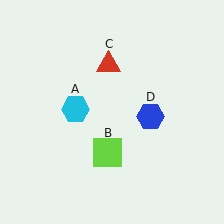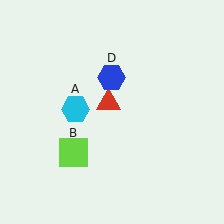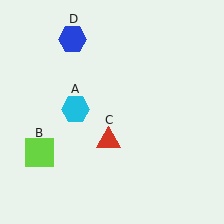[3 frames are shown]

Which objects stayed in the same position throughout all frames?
Cyan hexagon (object A) remained stationary.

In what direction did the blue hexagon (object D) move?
The blue hexagon (object D) moved up and to the left.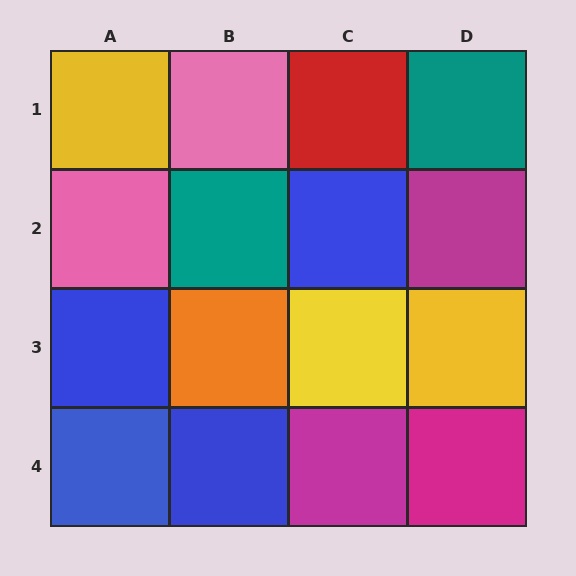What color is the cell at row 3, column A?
Blue.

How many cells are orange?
1 cell is orange.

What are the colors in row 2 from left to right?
Pink, teal, blue, magenta.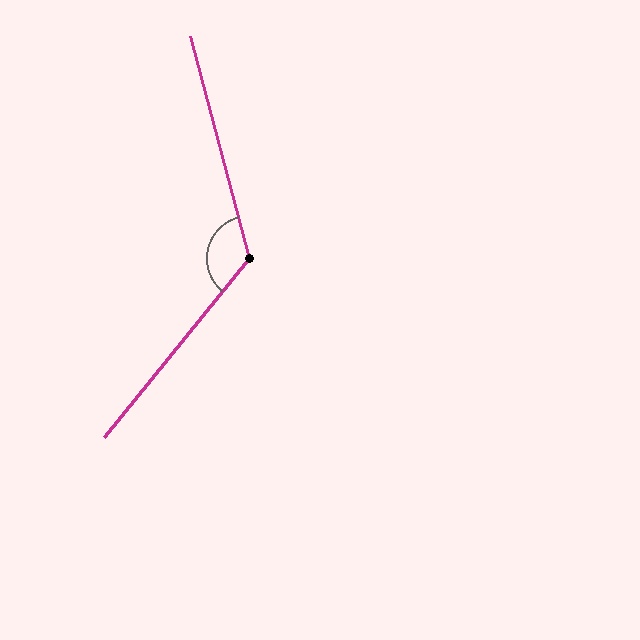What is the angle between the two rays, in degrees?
Approximately 126 degrees.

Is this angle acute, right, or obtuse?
It is obtuse.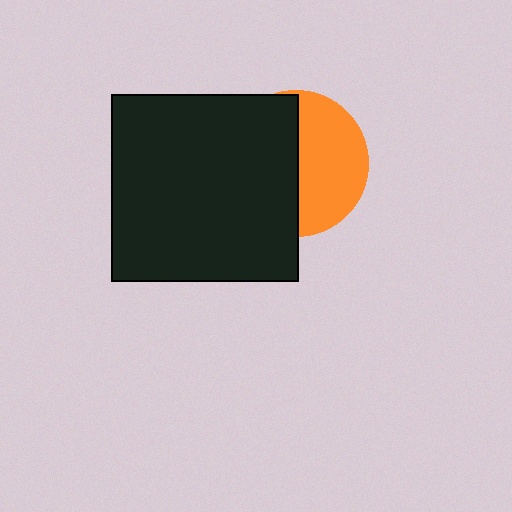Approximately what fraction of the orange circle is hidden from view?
Roughly 53% of the orange circle is hidden behind the black square.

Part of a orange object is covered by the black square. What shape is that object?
It is a circle.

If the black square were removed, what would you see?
You would see the complete orange circle.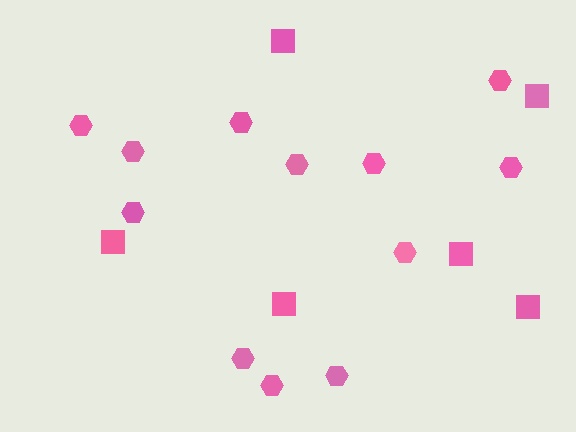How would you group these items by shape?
There are 2 groups: one group of hexagons (12) and one group of squares (6).